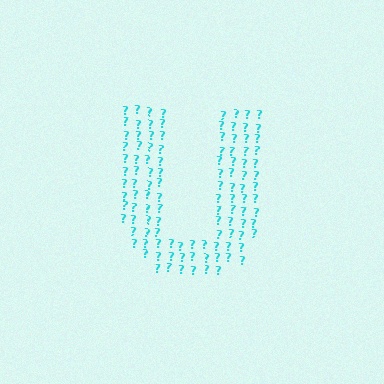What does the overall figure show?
The overall figure shows the letter U.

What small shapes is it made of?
It is made of small question marks.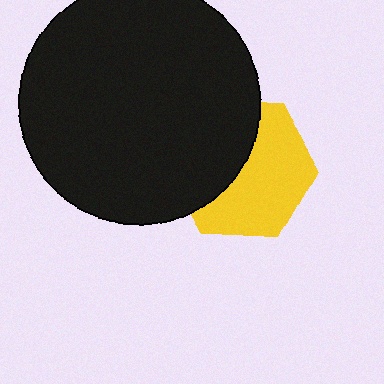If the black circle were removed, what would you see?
You would see the complete yellow hexagon.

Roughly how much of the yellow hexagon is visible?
About half of it is visible (roughly 57%).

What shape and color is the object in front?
The object in front is a black circle.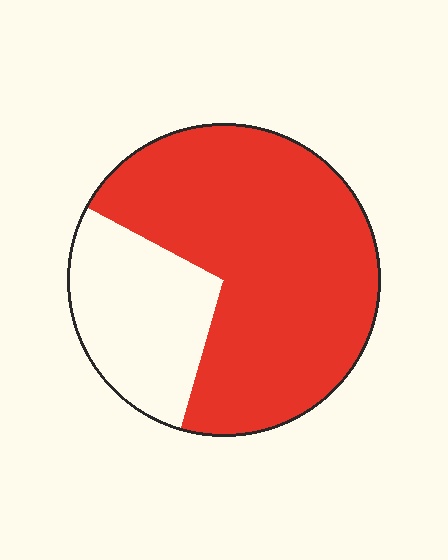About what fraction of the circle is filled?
About three quarters (3/4).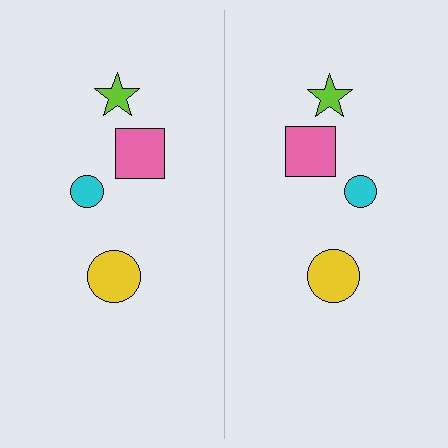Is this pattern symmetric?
Yes, this pattern has bilateral (reflection) symmetry.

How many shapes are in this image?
There are 8 shapes in this image.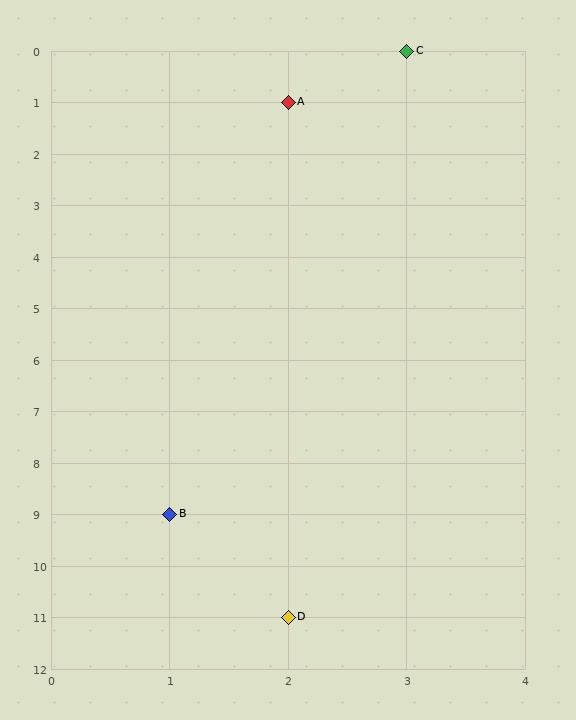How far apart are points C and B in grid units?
Points C and B are 2 columns and 9 rows apart (about 9.2 grid units diagonally).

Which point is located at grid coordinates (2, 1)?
Point A is at (2, 1).